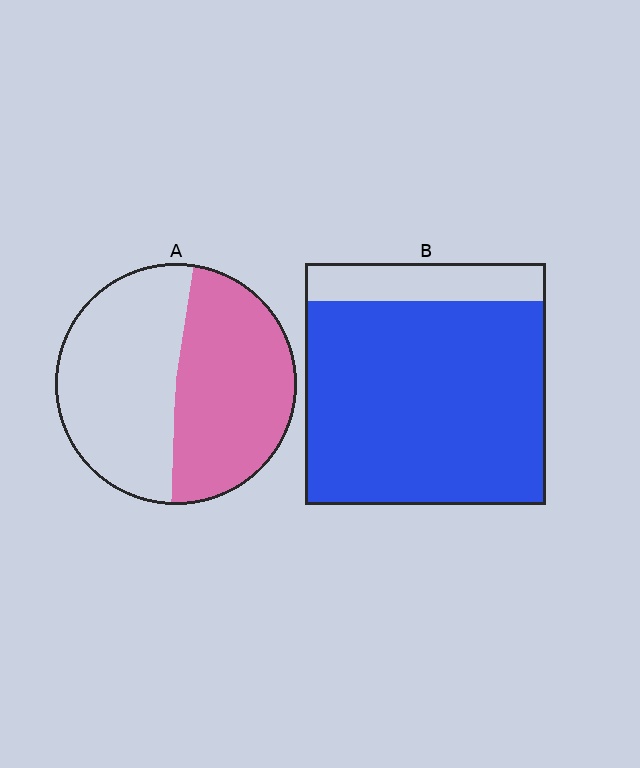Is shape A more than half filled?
Roughly half.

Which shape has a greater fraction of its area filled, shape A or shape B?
Shape B.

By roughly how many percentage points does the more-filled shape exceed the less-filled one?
By roughly 35 percentage points (B over A).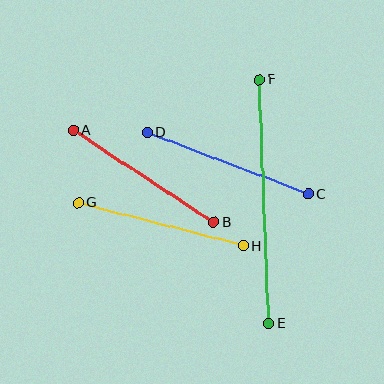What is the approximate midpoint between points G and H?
The midpoint is at approximately (161, 224) pixels.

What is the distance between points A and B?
The distance is approximately 168 pixels.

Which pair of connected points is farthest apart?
Points E and F are farthest apart.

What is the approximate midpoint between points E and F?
The midpoint is at approximately (264, 202) pixels.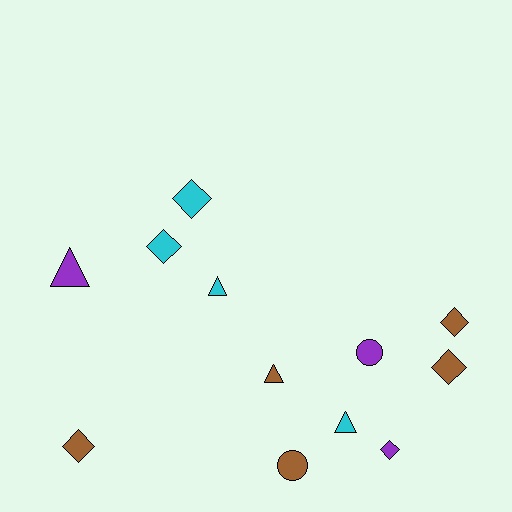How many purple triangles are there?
There is 1 purple triangle.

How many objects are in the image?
There are 12 objects.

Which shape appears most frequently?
Diamond, with 6 objects.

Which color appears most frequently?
Brown, with 5 objects.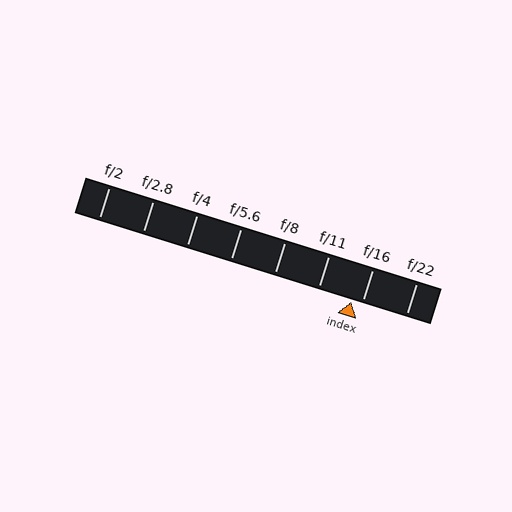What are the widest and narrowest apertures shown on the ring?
The widest aperture shown is f/2 and the narrowest is f/22.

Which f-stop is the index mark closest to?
The index mark is closest to f/16.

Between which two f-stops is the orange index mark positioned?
The index mark is between f/11 and f/16.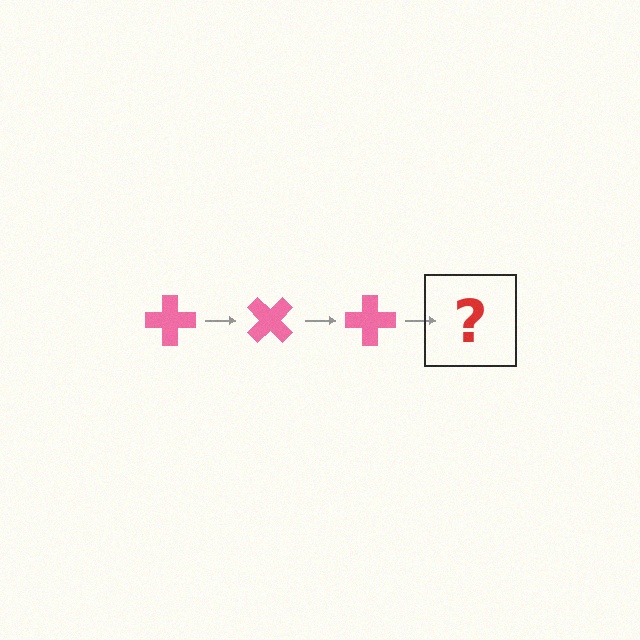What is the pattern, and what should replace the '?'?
The pattern is that the cross rotates 45 degrees each step. The '?' should be a pink cross rotated 135 degrees.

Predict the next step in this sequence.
The next step is a pink cross rotated 135 degrees.